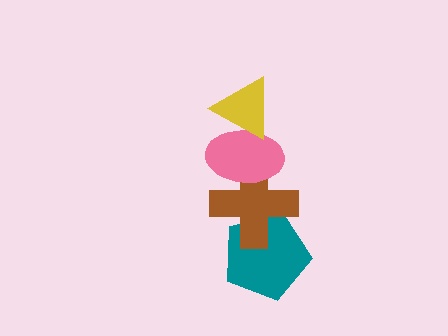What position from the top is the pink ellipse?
The pink ellipse is 2nd from the top.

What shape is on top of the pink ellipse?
The yellow triangle is on top of the pink ellipse.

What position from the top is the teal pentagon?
The teal pentagon is 4th from the top.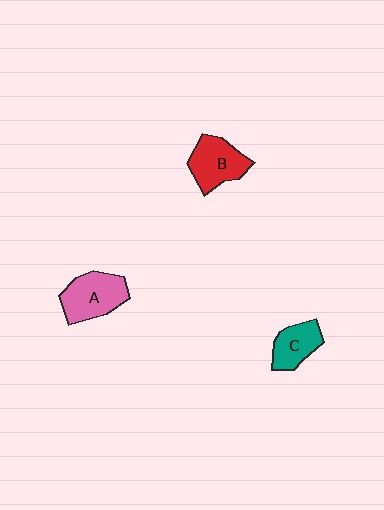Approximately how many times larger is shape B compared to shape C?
Approximately 1.3 times.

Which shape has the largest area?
Shape A (pink).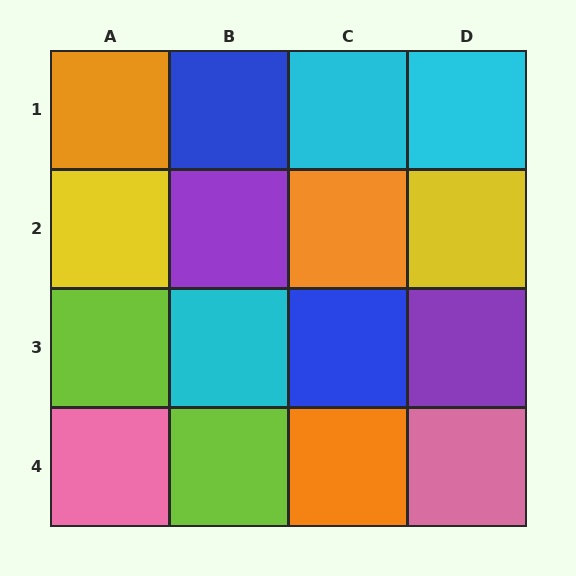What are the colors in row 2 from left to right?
Yellow, purple, orange, yellow.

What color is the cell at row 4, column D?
Pink.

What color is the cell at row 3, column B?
Cyan.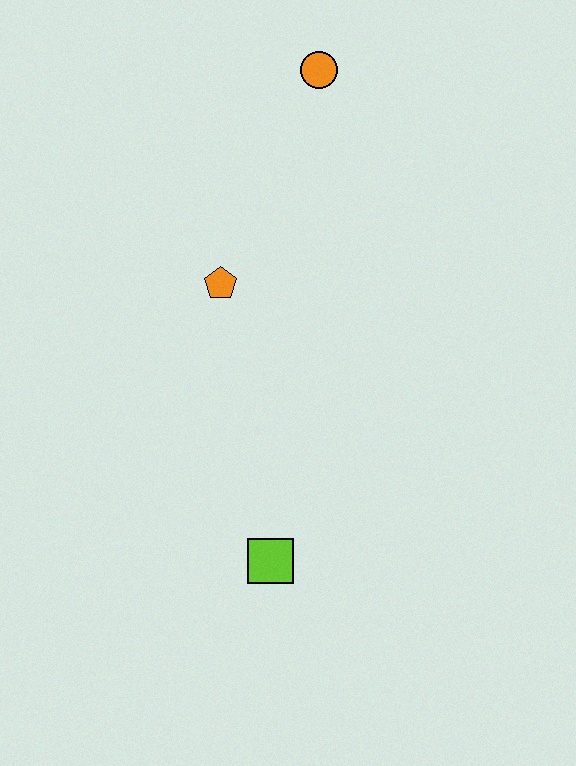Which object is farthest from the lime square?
The orange circle is farthest from the lime square.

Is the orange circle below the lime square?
No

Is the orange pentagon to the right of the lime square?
No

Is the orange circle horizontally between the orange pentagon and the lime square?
No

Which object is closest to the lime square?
The orange pentagon is closest to the lime square.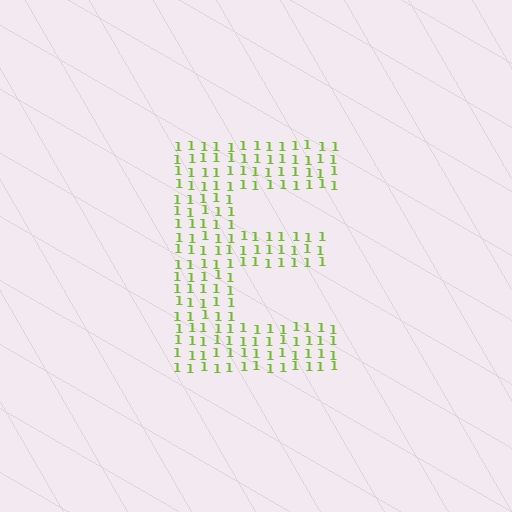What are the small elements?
The small elements are digit 1's.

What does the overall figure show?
The overall figure shows the letter E.